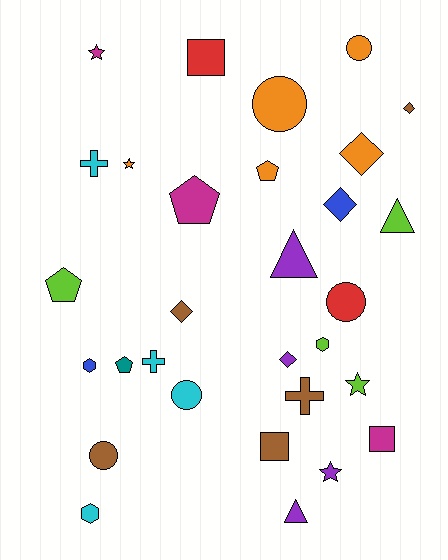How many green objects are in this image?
There are no green objects.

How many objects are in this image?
There are 30 objects.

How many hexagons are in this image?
There are 3 hexagons.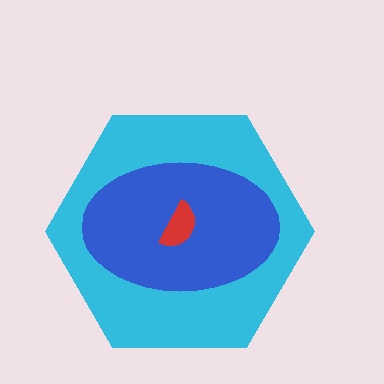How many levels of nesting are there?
3.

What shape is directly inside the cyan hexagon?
The blue ellipse.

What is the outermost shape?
The cyan hexagon.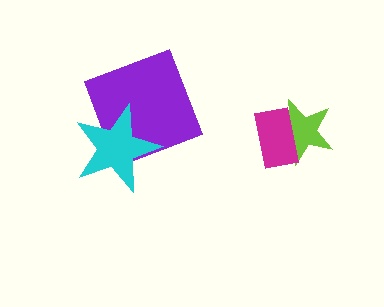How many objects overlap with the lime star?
1 object overlaps with the lime star.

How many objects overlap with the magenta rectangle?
1 object overlaps with the magenta rectangle.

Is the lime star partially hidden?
Yes, it is partially covered by another shape.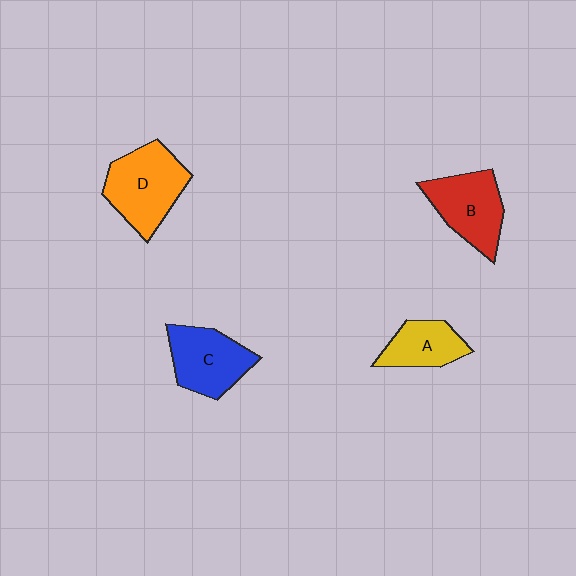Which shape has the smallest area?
Shape A (yellow).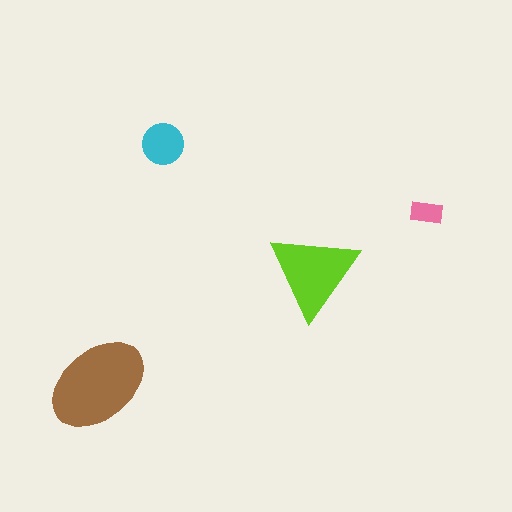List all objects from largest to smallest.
The brown ellipse, the lime triangle, the cyan circle, the pink rectangle.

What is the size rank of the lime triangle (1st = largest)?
2nd.